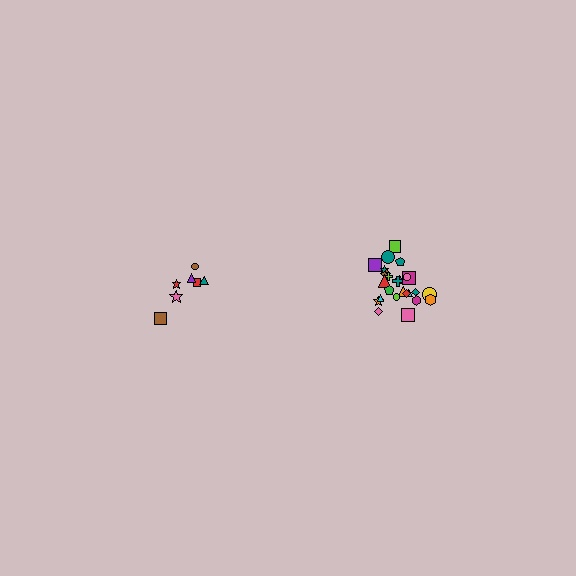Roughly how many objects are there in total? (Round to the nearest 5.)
Roughly 30 objects in total.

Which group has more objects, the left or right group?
The right group.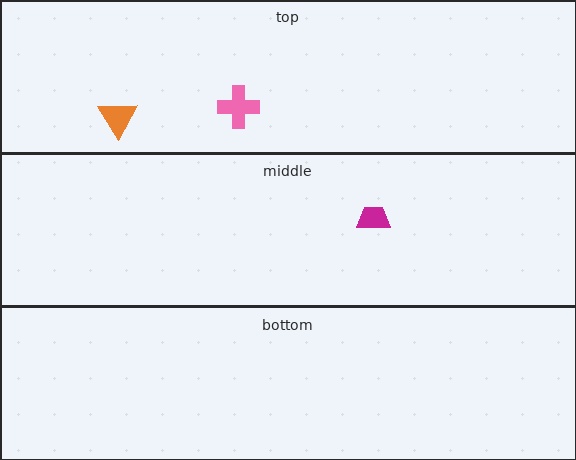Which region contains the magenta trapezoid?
The middle region.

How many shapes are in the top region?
2.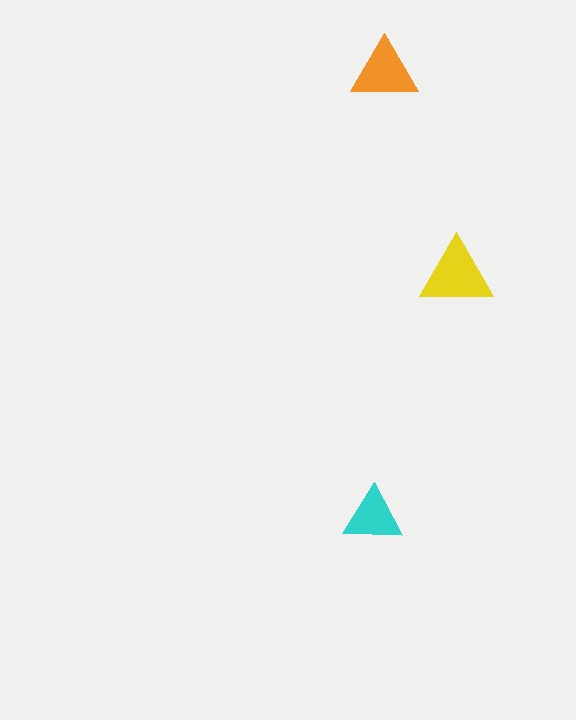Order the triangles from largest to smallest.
the yellow one, the orange one, the cyan one.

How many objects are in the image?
There are 3 objects in the image.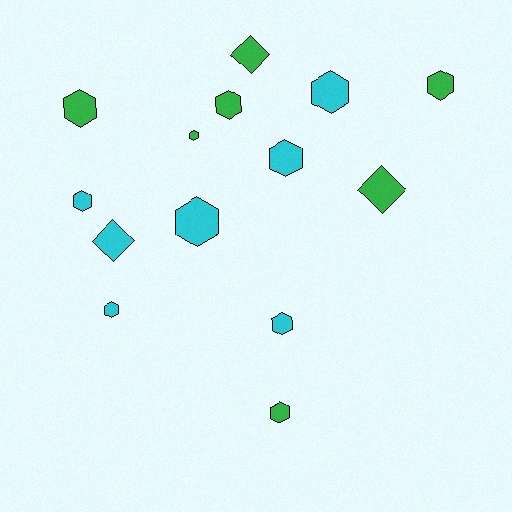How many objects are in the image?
There are 14 objects.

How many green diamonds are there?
There are 2 green diamonds.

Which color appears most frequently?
Cyan, with 7 objects.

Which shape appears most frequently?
Hexagon, with 11 objects.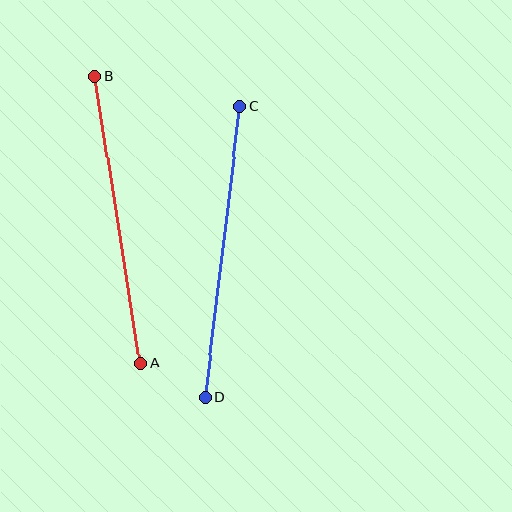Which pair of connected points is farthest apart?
Points C and D are farthest apart.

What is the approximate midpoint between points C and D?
The midpoint is at approximately (222, 252) pixels.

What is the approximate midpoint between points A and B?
The midpoint is at approximately (117, 220) pixels.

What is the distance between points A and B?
The distance is approximately 291 pixels.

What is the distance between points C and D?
The distance is approximately 293 pixels.